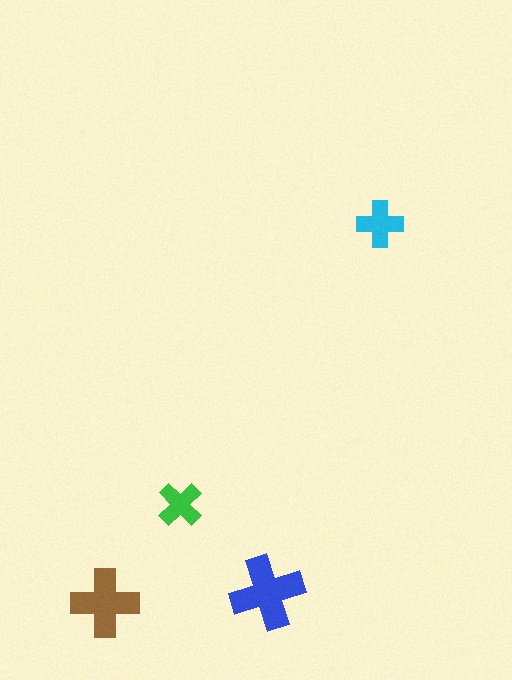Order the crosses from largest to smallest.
the blue one, the brown one, the cyan one, the green one.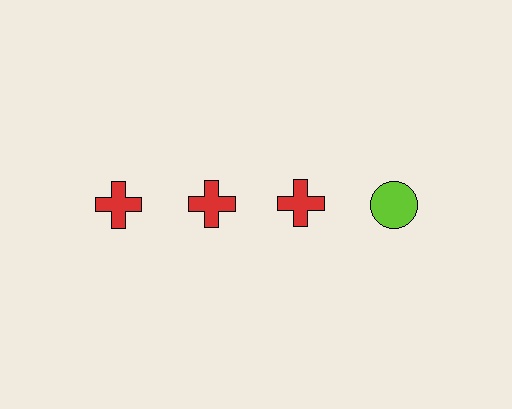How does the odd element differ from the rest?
It differs in both color (lime instead of red) and shape (circle instead of cross).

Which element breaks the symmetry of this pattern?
The lime circle in the top row, second from right column breaks the symmetry. All other shapes are red crosses.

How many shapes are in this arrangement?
There are 4 shapes arranged in a grid pattern.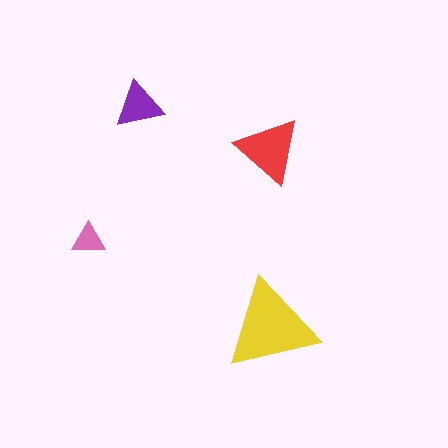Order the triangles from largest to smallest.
the yellow one, the red one, the purple one, the pink one.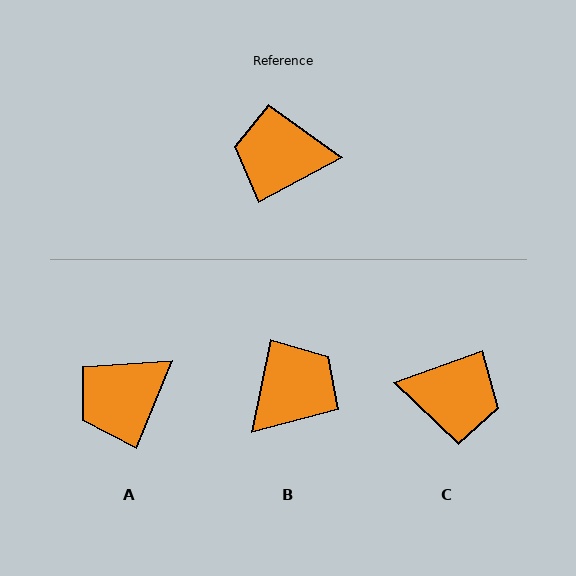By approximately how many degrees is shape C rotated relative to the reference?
Approximately 172 degrees counter-clockwise.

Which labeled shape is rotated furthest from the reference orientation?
C, about 172 degrees away.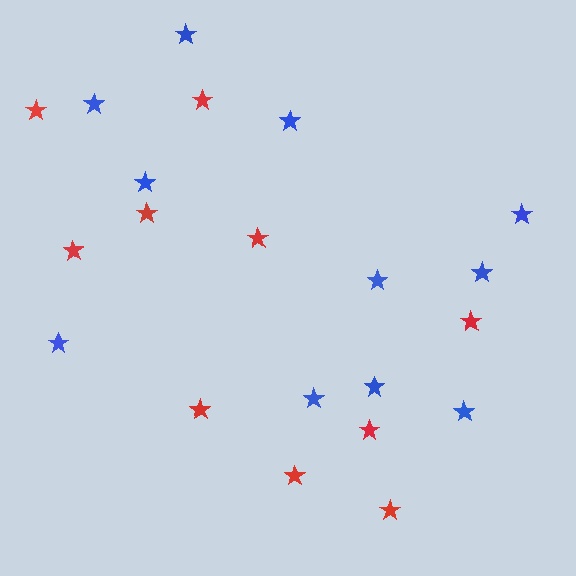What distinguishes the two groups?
There are 2 groups: one group of red stars (10) and one group of blue stars (11).